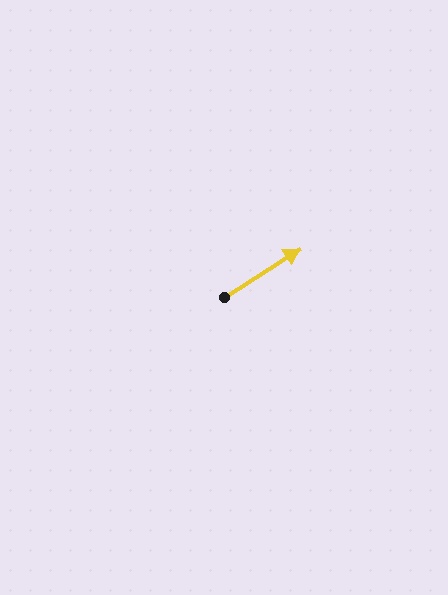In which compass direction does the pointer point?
Northeast.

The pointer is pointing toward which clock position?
Roughly 2 o'clock.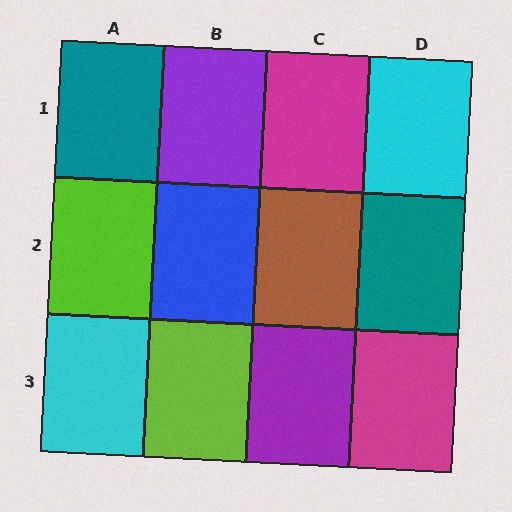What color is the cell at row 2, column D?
Teal.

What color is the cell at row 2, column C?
Brown.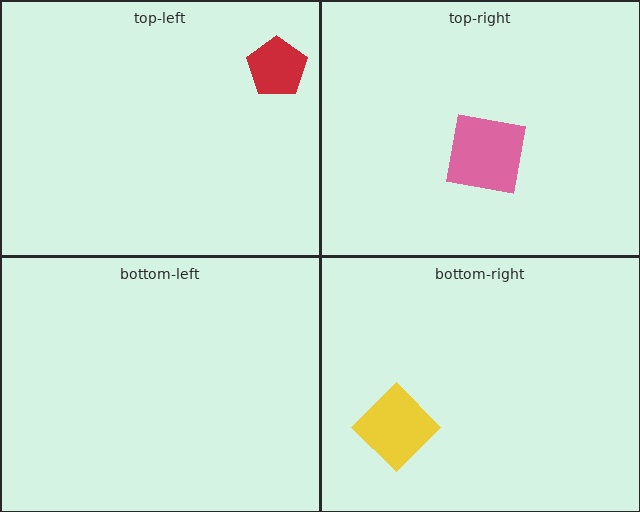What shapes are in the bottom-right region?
The yellow diamond.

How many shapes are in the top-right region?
1.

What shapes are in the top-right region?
The pink square.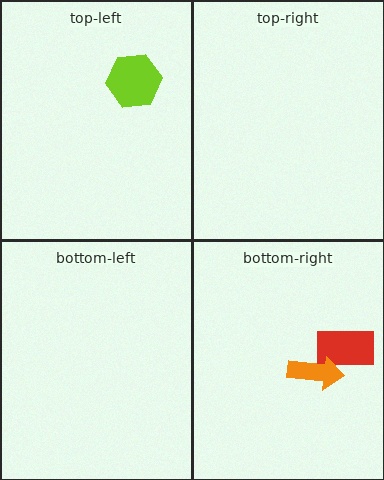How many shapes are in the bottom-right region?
2.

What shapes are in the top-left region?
The lime hexagon.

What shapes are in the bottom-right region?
The red rectangle, the orange arrow.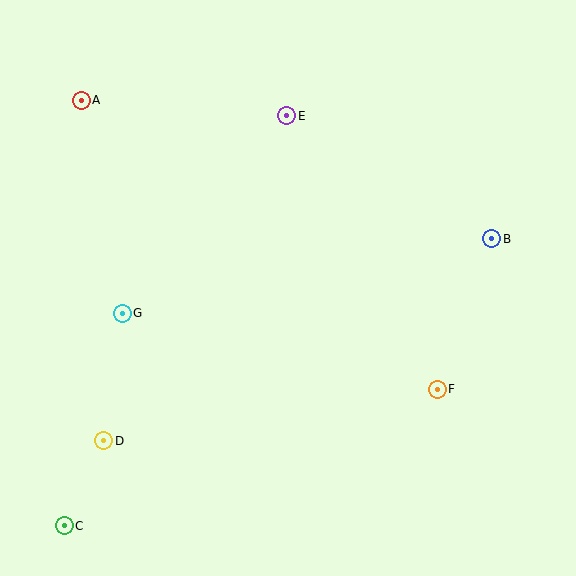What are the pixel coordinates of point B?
Point B is at (492, 239).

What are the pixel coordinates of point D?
Point D is at (104, 441).